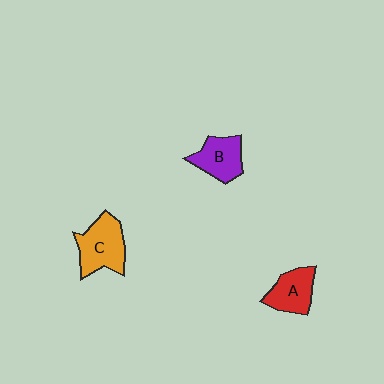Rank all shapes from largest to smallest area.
From largest to smallest: C (orange), B (purple), A (red).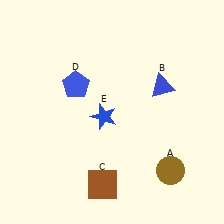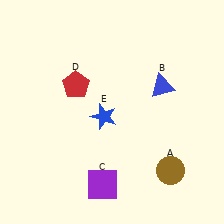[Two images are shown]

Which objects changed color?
C changed from brown to purple. D changed from blue to red.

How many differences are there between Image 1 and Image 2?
There are 2 differences between the two images.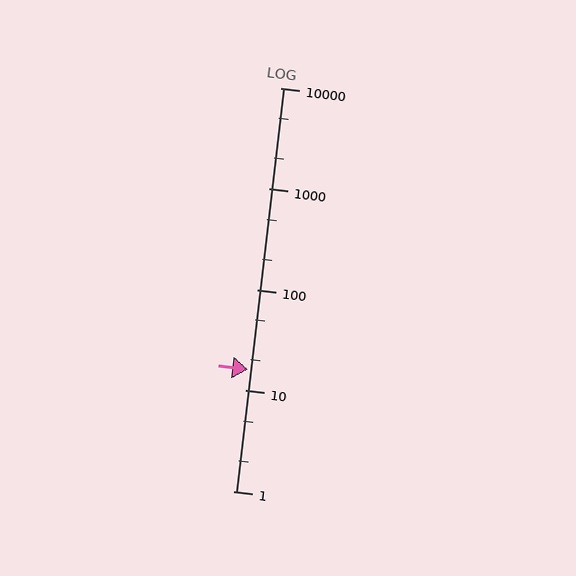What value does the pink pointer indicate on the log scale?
The pointer indicates approximately 16.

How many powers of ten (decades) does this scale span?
The scale spans 4 decades, from 1 to 10000.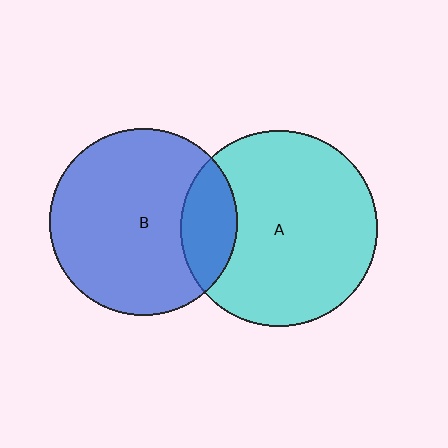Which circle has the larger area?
Circle A (cyan).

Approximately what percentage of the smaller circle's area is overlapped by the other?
Approximately 20%.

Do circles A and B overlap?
Yes.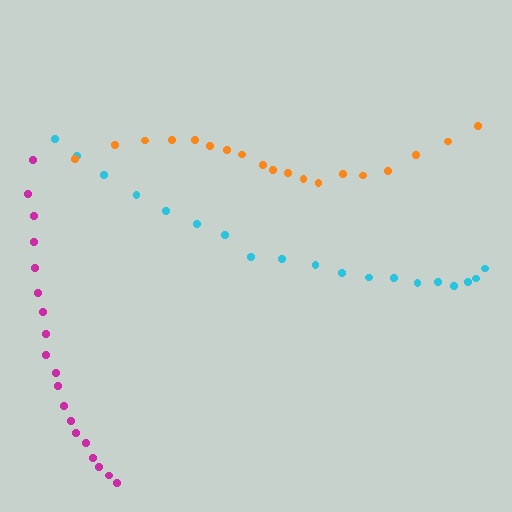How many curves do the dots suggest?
There are 3 distinct paths.